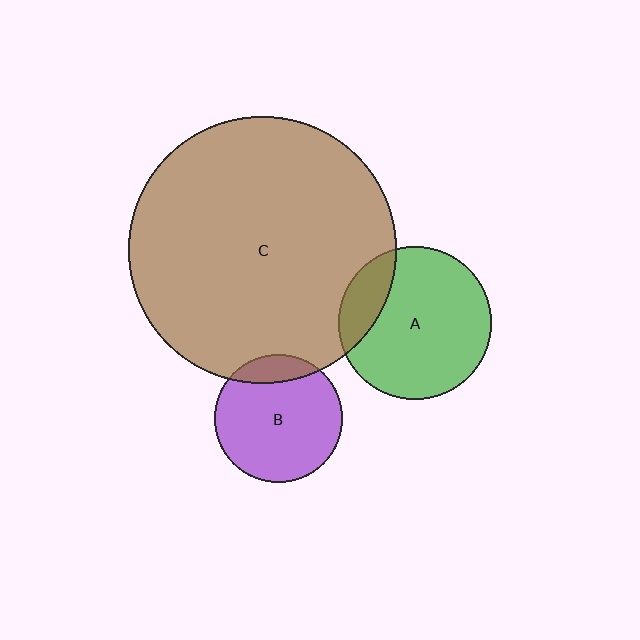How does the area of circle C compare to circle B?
Approximately 4.3 times.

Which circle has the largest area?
Circle C (brown).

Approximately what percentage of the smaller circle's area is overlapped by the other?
Approximately 20%.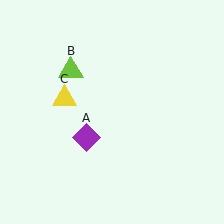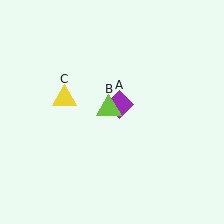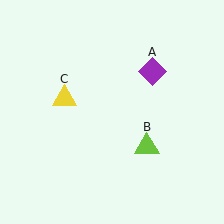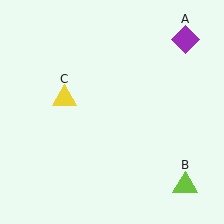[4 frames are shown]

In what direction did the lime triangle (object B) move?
The lime triangle (object B) moved down and to the right.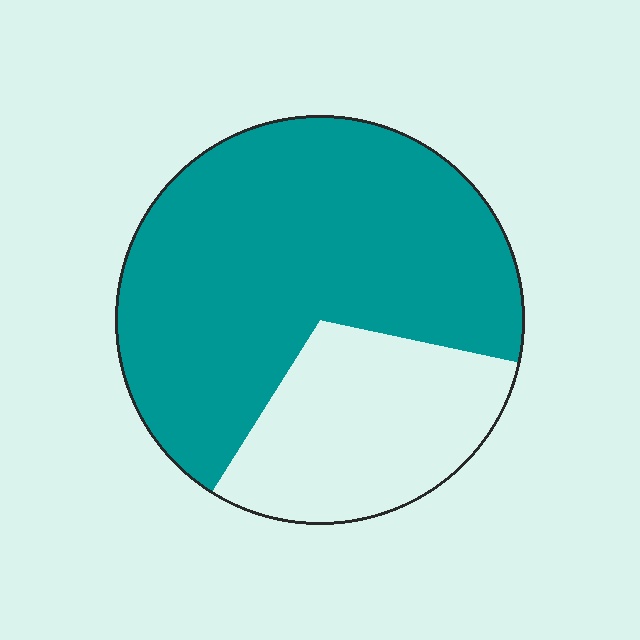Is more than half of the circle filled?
Yes.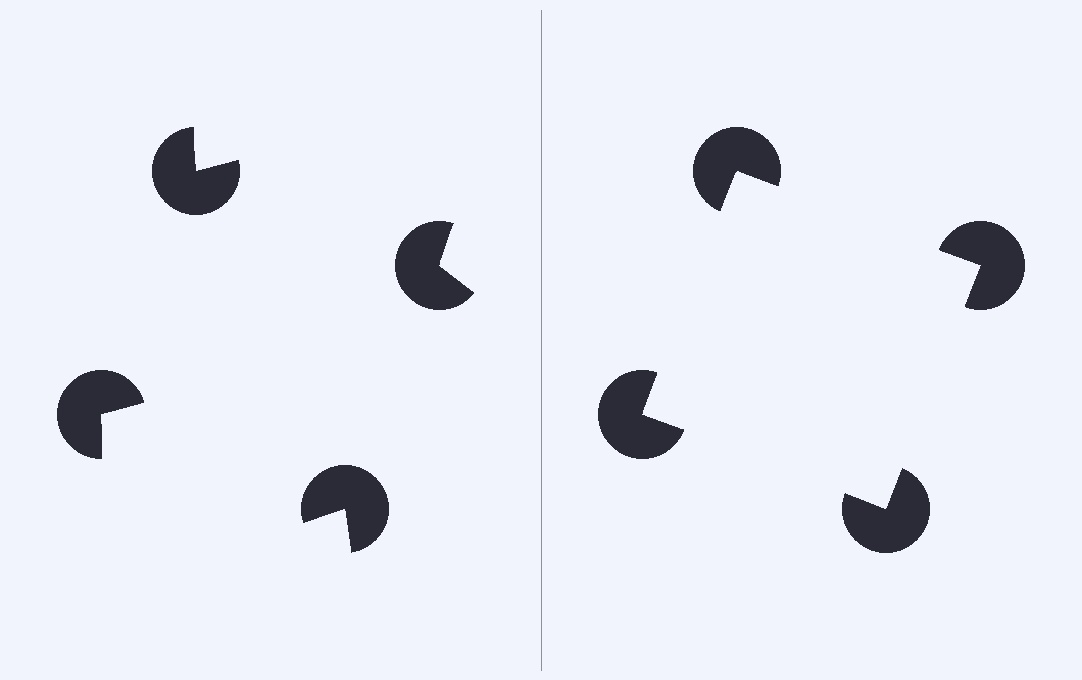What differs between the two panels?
The pac-man discs are positioned identically on both sides; only the wedge orientations differ. On the right they align to a square; on the left they are misaligned.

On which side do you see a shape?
An illusory square appears on the right side. On the left side the wedge cuts are rotated, so no coherent shape forms.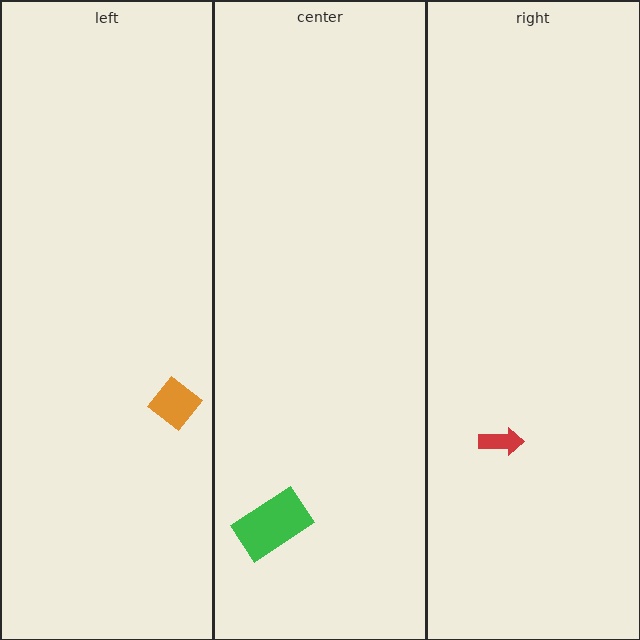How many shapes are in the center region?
1.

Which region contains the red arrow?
The right region.